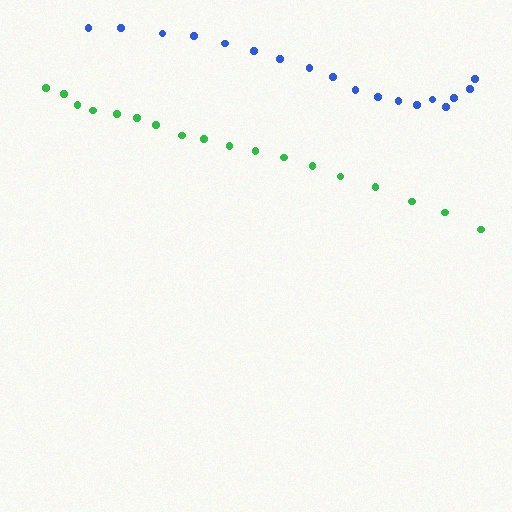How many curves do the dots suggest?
There are 2 distinct paths.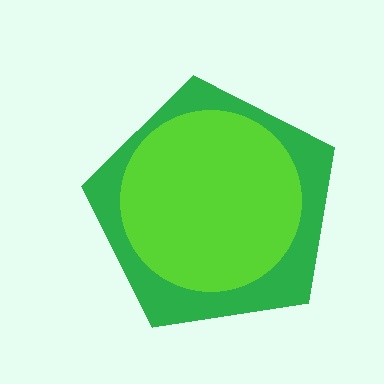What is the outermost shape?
The green pentagon.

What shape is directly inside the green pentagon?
The lime circle.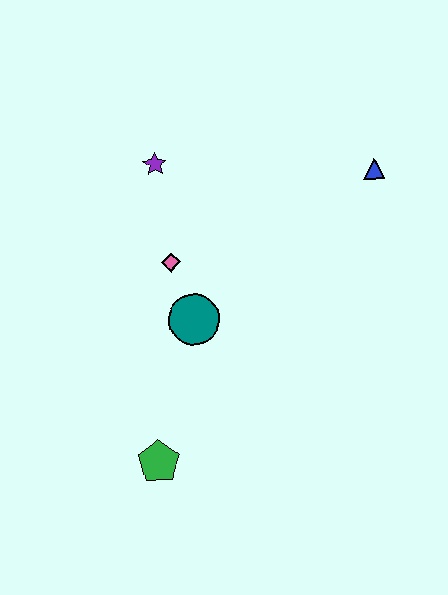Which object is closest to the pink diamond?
The teal circle is closest to the pink diamond.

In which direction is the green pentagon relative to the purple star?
The green pentagon is below the purple star.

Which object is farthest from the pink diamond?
The blue triangle is farthest from the pink diamond.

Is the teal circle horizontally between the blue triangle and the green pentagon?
Yes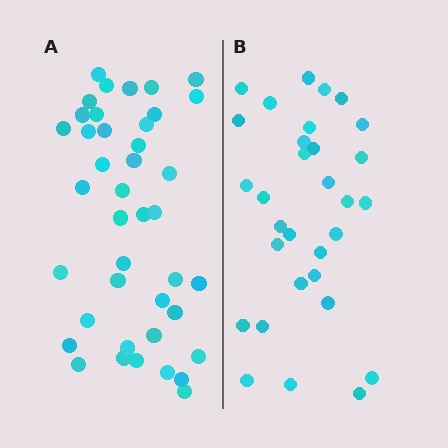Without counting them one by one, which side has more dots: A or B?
Region A (the left region) has more dots.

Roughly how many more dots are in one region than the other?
Region A has roughly 10 or so more dots than region B.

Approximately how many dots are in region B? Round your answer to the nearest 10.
About 30 dots. (The exact count is 31, which rounds to 30.)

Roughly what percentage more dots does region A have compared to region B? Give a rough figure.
About 30% more.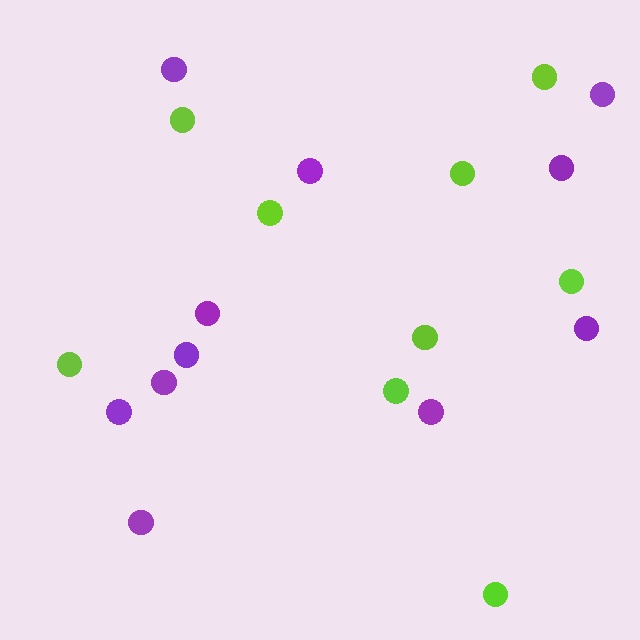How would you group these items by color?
There are 2 groups: one group of purple circles (11) and one group of lime circles (9).